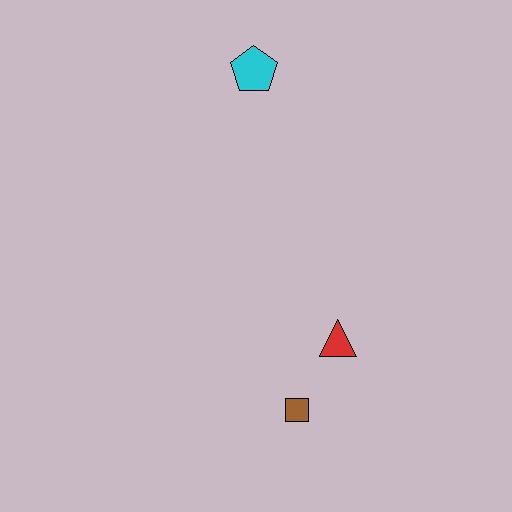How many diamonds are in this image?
There are no diamonds.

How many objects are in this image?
There are 3 objects.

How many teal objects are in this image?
There are no teal objects.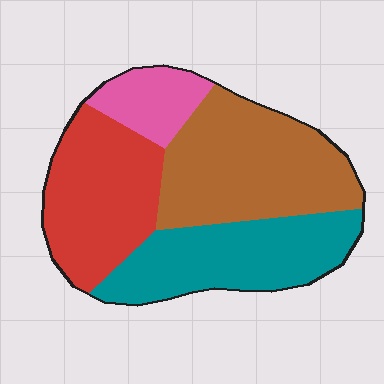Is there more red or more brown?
Brown.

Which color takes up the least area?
Pink, at roughly 10%.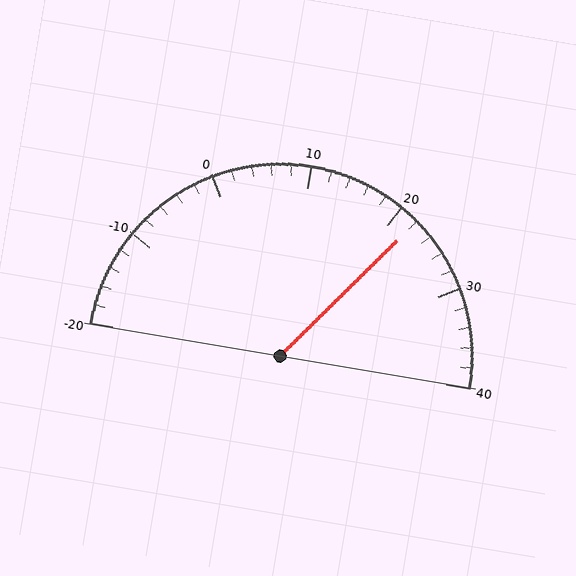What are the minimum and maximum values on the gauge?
The gauge ranges from -20 to 40.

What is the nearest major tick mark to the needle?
The nearest major tick mark is 20.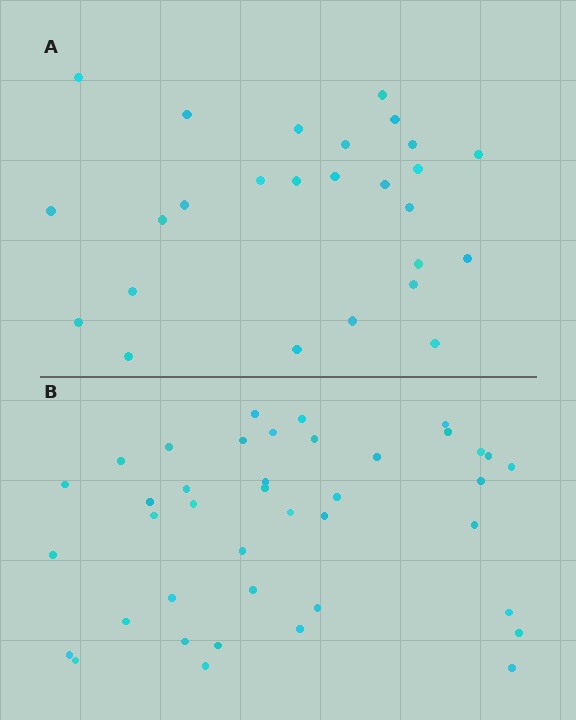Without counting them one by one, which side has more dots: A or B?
Region B (the bottom region) has more dots.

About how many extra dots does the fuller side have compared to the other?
Region B has approximately 15 more dots than region A.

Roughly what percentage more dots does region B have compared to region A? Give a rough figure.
About 55% more.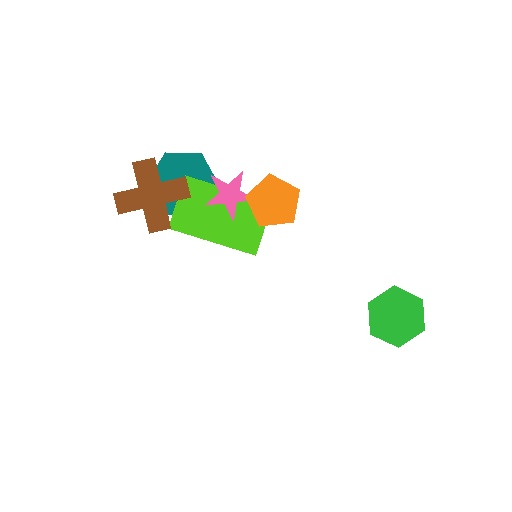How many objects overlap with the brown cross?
2 objects overlap with the brown cross.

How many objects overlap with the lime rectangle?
4 objects overlap with the lime rectangle.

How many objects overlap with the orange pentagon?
2 objects overlap with the orange pentagon.